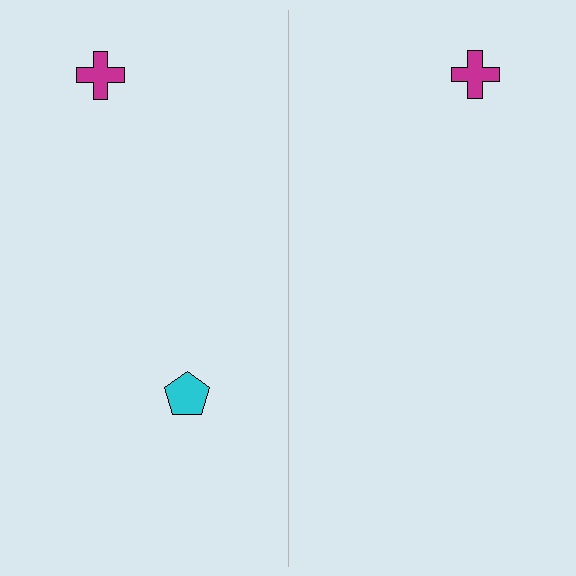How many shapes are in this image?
There are 3 shapes in this image.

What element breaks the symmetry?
A cyan pentagon is missing from the right side.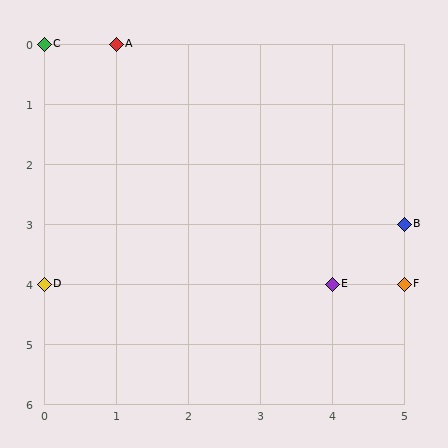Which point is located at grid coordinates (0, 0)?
Point C is at (0, 0).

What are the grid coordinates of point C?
Point C is at grid coordinates (0, 0).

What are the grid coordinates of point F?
Point F is at grid coordinates (5, 4).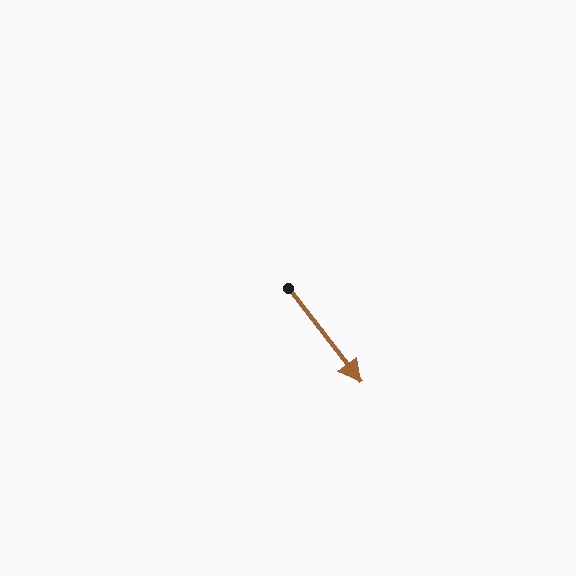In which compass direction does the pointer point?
Southeast.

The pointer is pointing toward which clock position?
Roughly 5 o'clock.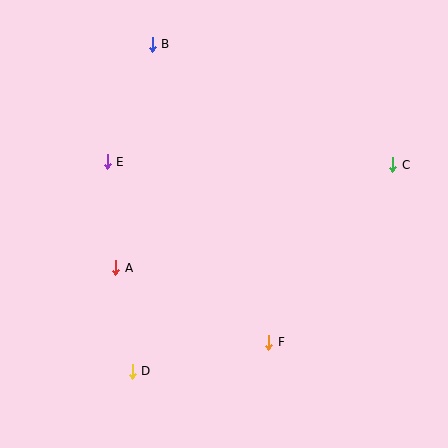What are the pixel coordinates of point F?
Point F is at (269, 342).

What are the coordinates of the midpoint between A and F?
The midpoint between A and F is at (192, 305).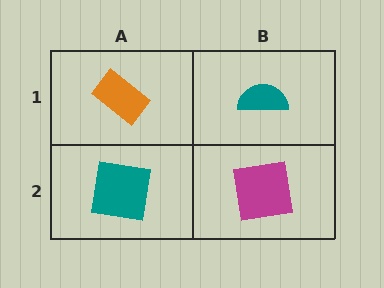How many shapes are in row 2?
2 shapes.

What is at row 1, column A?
An orange rectangle.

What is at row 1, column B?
A teal semicircle.